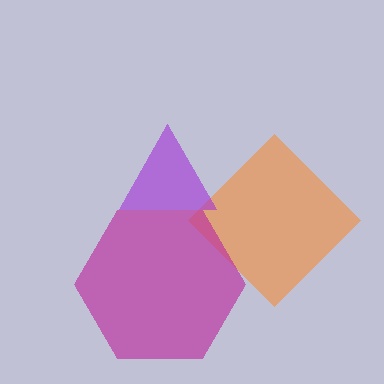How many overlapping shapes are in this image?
There are 3 overlapping shapes in the image.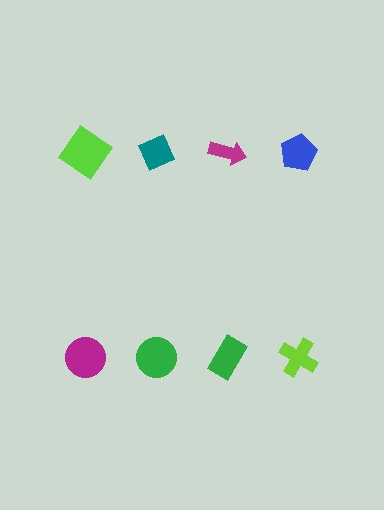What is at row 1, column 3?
A magenta arrow.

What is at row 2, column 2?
A green circle.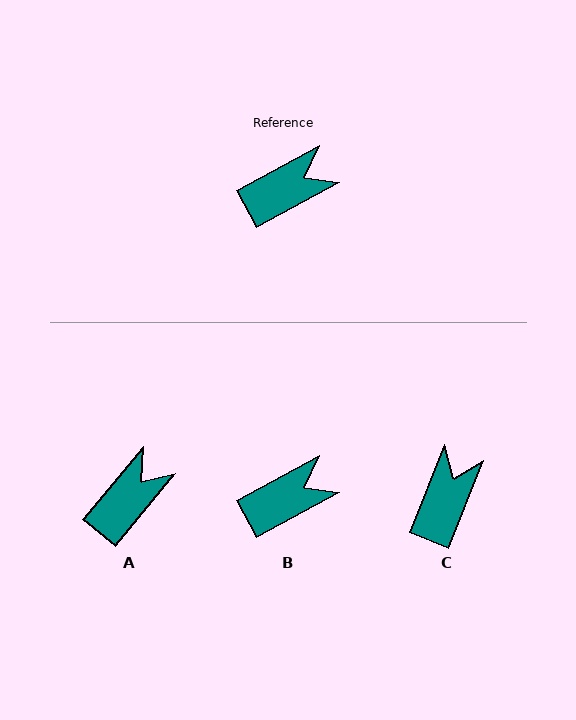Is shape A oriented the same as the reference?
No, it is off by about 22 degrees.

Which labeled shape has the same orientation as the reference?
B.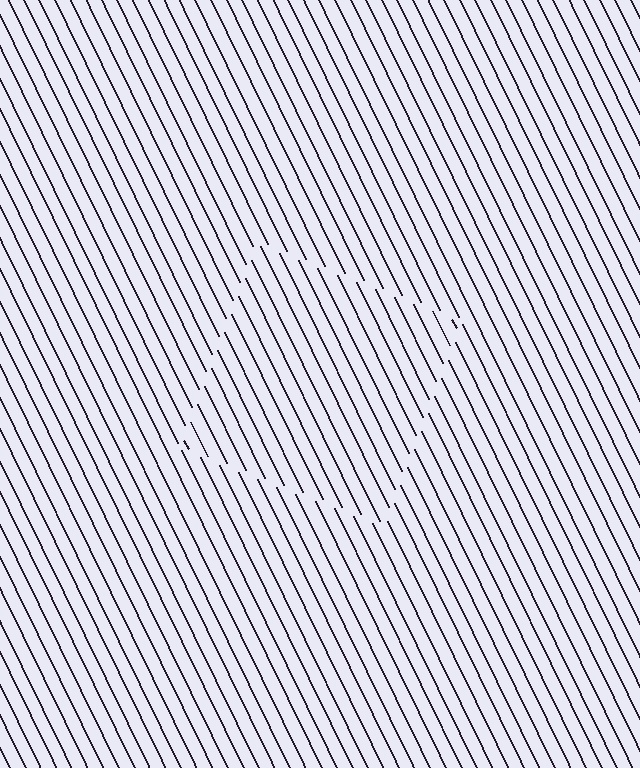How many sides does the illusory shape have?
4 sides — the line-ends trace a square.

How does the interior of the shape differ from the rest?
The interior of the shape contains the same grating, shifted by half a period — the contour is defined by the phase discontinuity where line-ends from the inner and outer gratings abut.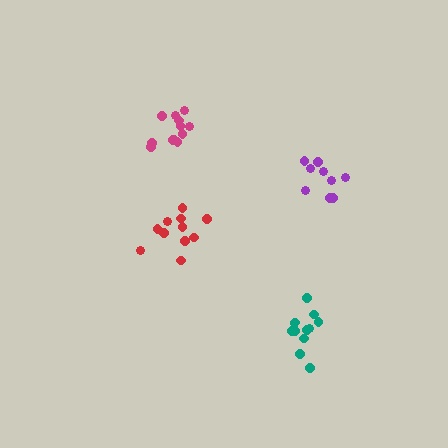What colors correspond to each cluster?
The clusters are colored: red, magenta, purple, teal.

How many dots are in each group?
Group 1: 11 dots, Group 2: 12 dots, Group 3: 9 dots, Group 4: 12 dots (44 total).